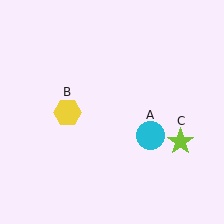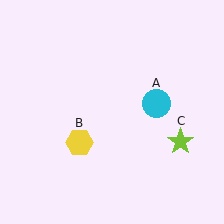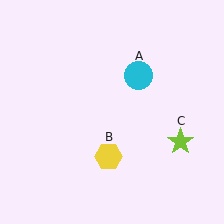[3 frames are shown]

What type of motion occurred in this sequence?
The cyan circle (object A), yellow hexagon (object B) rotated counterclockwise around the center of the scene.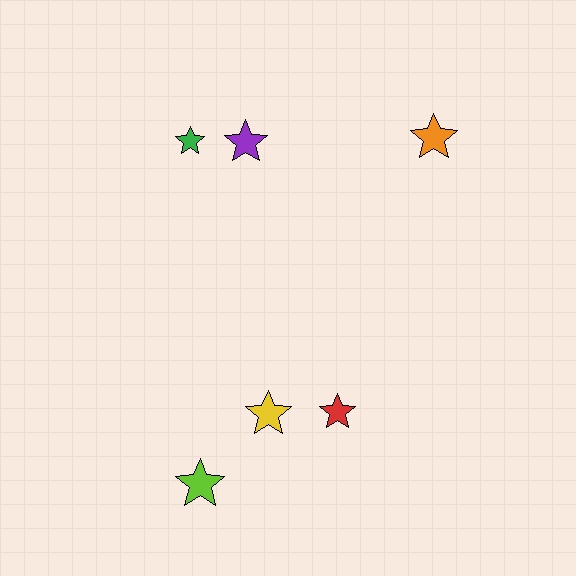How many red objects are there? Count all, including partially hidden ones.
There is 1 red object.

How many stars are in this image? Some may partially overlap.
There are 6 stars.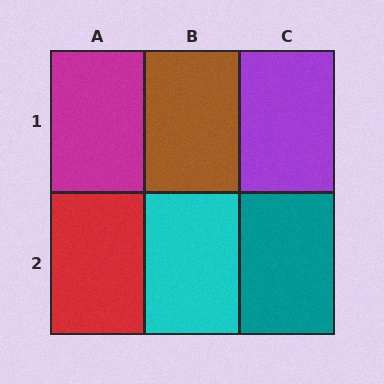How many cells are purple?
1 cell is purple.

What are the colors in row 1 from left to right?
Magenta, brown, purple.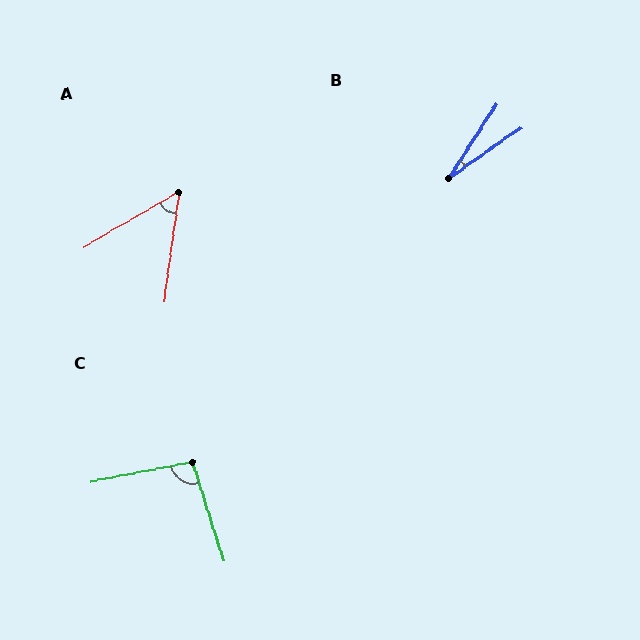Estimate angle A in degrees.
Approximately 52 degrees.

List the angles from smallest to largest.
B (22°), A (52°), C (97°).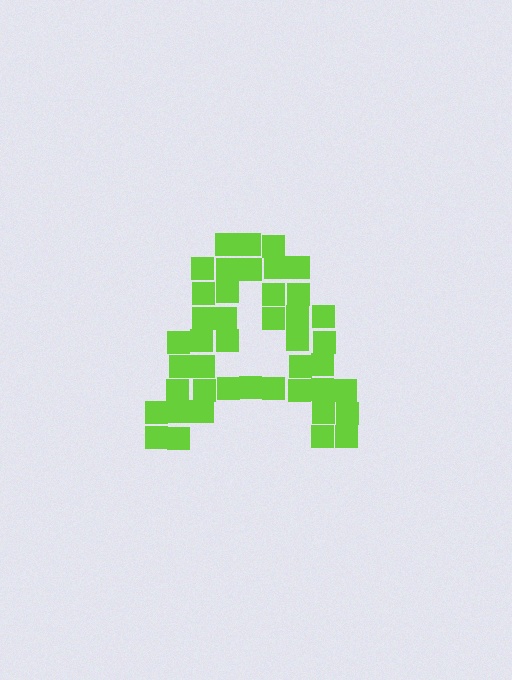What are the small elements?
The small elements are squares.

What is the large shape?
The large shape is the letter A.